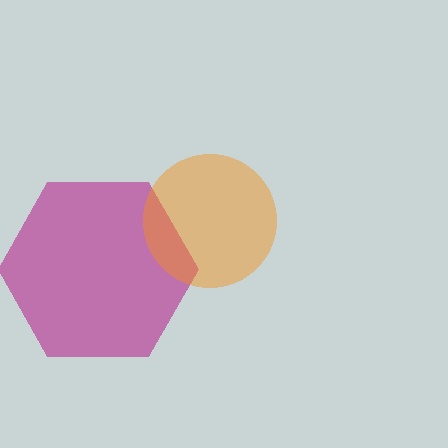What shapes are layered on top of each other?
The layered shapes are: a magenta hexagon, an orange circle.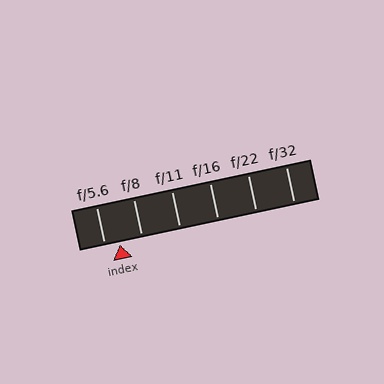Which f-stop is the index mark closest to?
The index mark is closest to f/5.6.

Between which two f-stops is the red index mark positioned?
The index mark is between f/5.6 and f/8.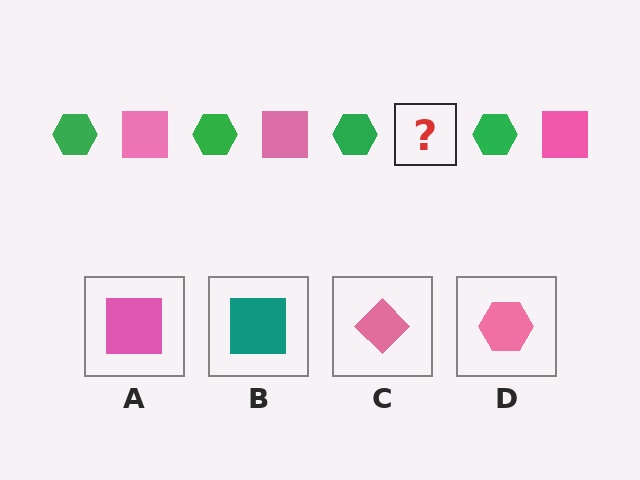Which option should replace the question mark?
Option A.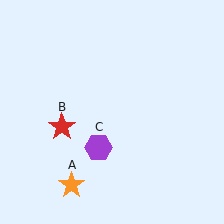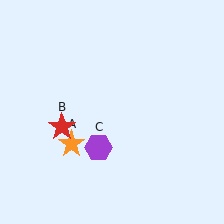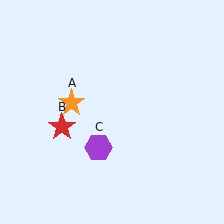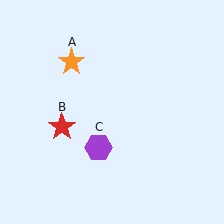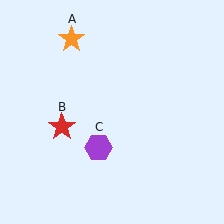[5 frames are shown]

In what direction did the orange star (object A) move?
The orange star (object A) moved up.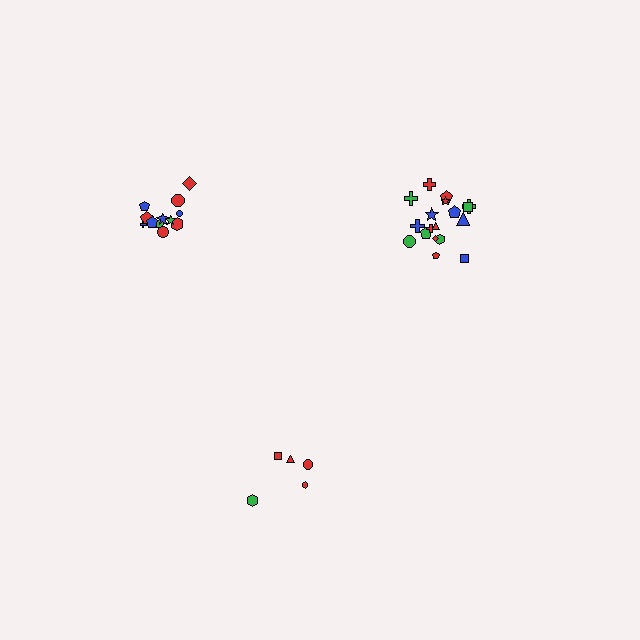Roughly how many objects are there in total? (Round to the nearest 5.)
Roughly 35 objects in total.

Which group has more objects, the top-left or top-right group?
The top-right group.